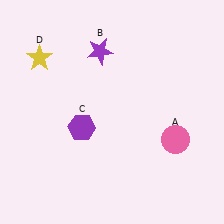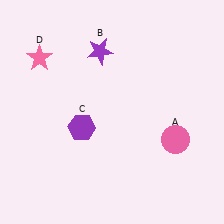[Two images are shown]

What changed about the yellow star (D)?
In Image 1, D is yellow. In Image 2, it changed to pink.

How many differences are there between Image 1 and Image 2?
There is 1 difference between the two images.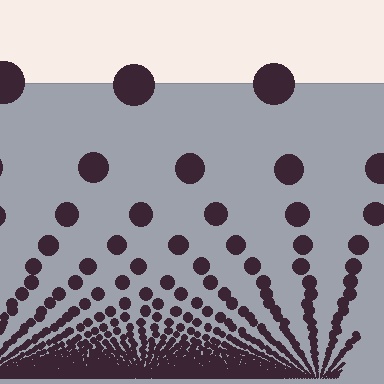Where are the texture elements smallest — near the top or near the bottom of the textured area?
Near the bottom.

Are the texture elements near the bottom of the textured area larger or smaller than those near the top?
Smaller. The gradient is inverted — elements near the bottom are smaller and denser.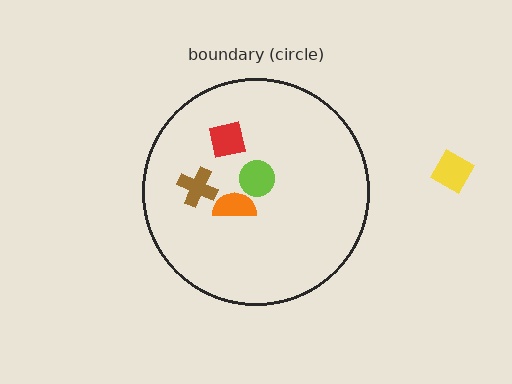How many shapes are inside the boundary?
4 inside, 1 outside.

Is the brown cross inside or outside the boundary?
Inside.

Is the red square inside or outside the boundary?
Inside.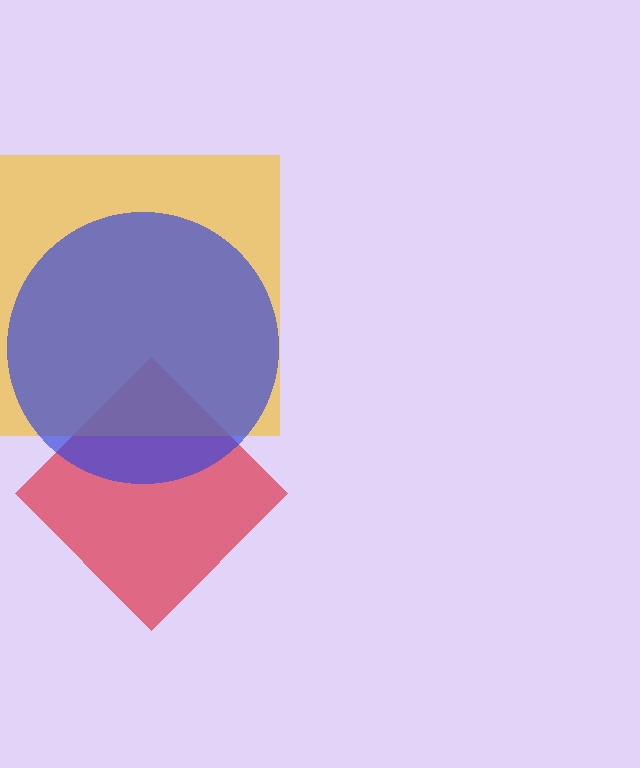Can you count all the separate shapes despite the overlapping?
Yes, there are 3 separate shapes.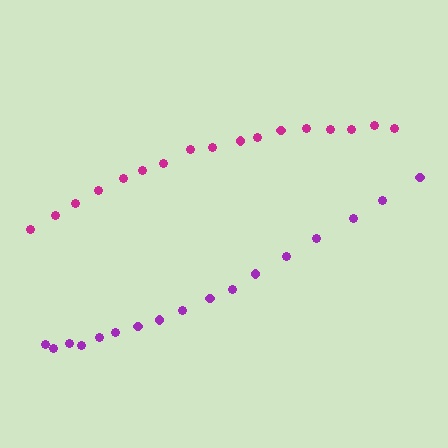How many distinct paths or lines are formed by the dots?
There are 2 distinct paths.